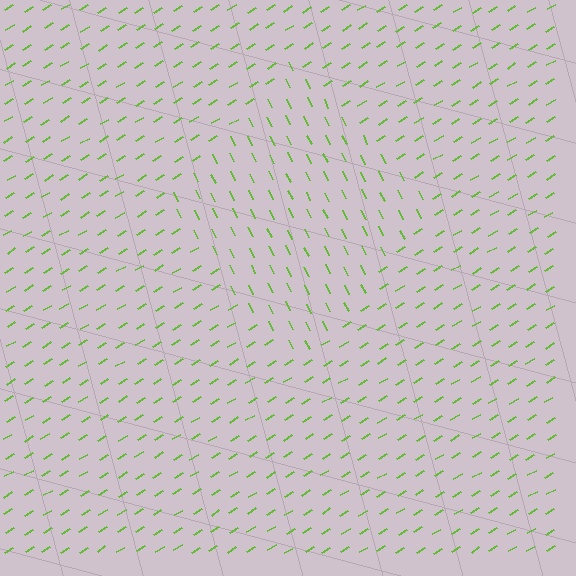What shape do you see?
I see a diamond.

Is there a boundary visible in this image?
Yes, there is a texture boundary formed by a change in line orientation.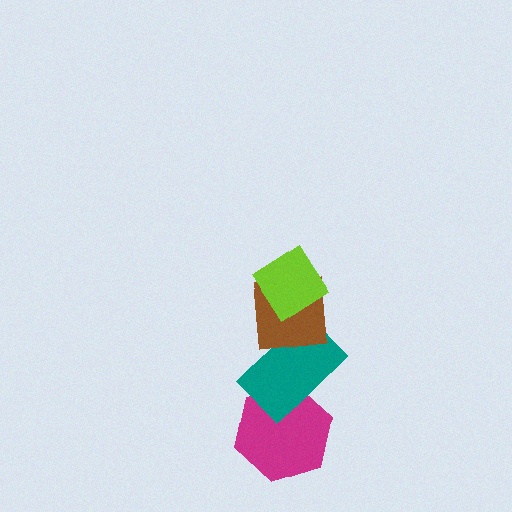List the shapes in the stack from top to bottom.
From top to bottom: the lime diamond, the brown square, the teal rectangle, the magenta hexagon.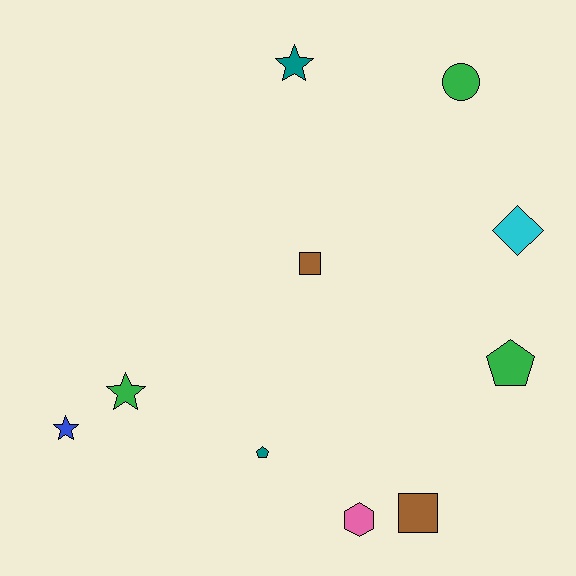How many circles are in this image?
There is 1 circle.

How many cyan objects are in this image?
There is 1 cyan object.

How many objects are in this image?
There are 10 objects.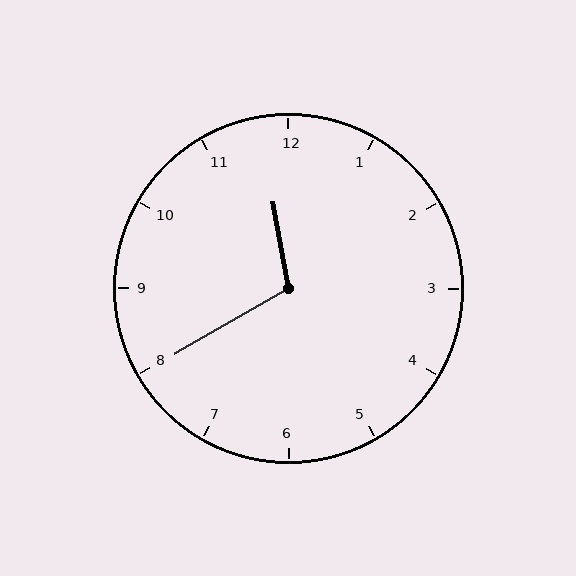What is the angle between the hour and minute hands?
Approximately 110 degrees.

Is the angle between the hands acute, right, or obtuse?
It is obtuse.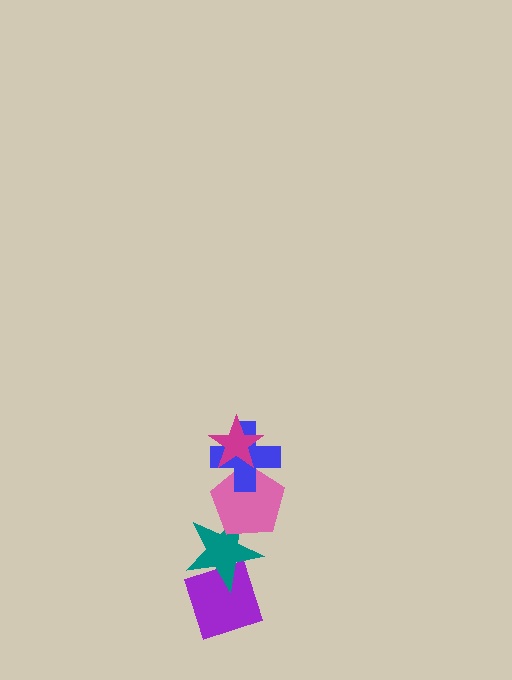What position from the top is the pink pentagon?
The pink pentagon is 3rd from the top.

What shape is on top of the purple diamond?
The teal star is on top of the purple diamond.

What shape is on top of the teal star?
The pink pentagon is on top of the teal star.